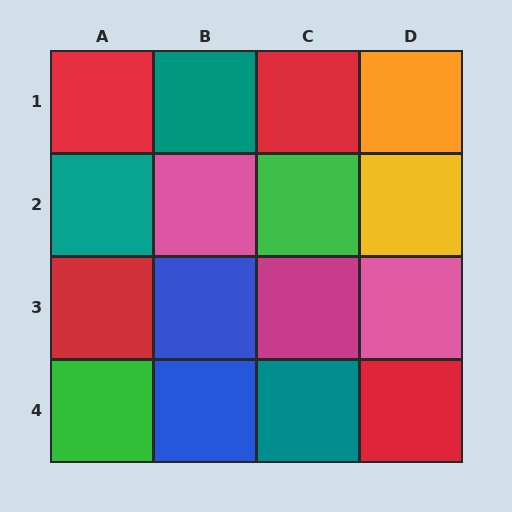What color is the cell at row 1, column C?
Red.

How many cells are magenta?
1 cell is magenta.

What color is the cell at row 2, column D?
Yellow.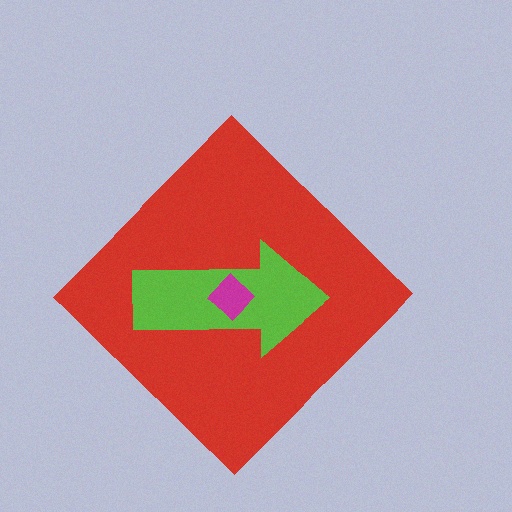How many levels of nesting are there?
3.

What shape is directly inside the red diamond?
The lime arrow.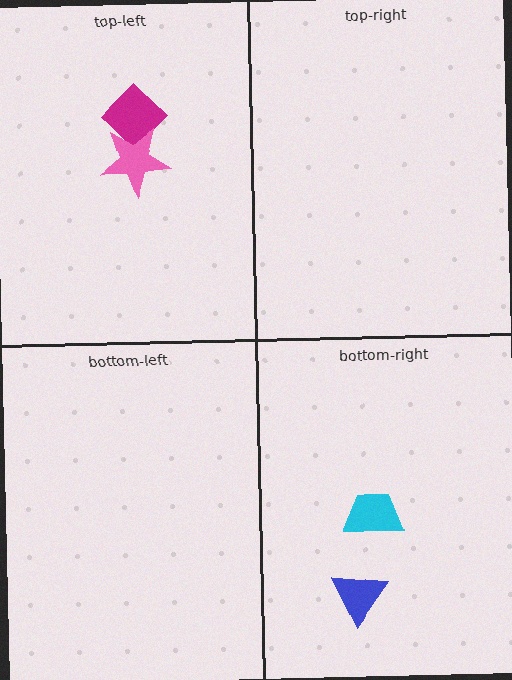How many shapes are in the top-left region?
2.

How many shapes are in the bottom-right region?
2.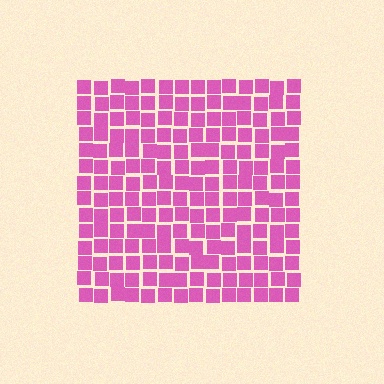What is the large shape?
The large shape is a square.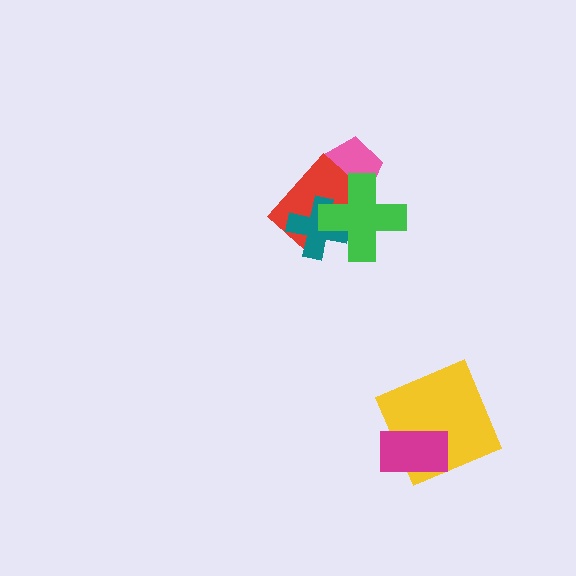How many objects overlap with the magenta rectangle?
1 object overlaps with the magenta rectangle.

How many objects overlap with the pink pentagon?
2 objects overlap with the pink pentagon.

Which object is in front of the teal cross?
The green cross is in front of the teal cross.